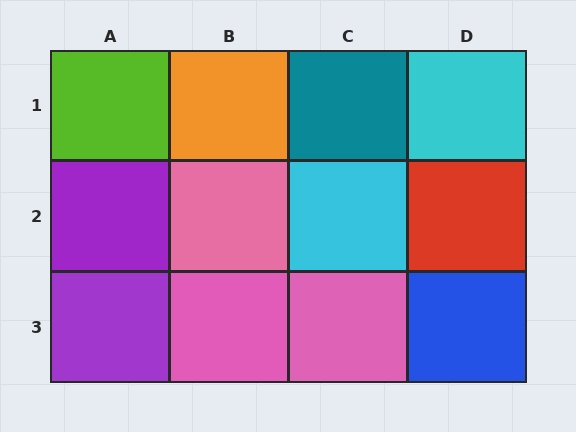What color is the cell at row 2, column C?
Cyan.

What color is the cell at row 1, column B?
Orange.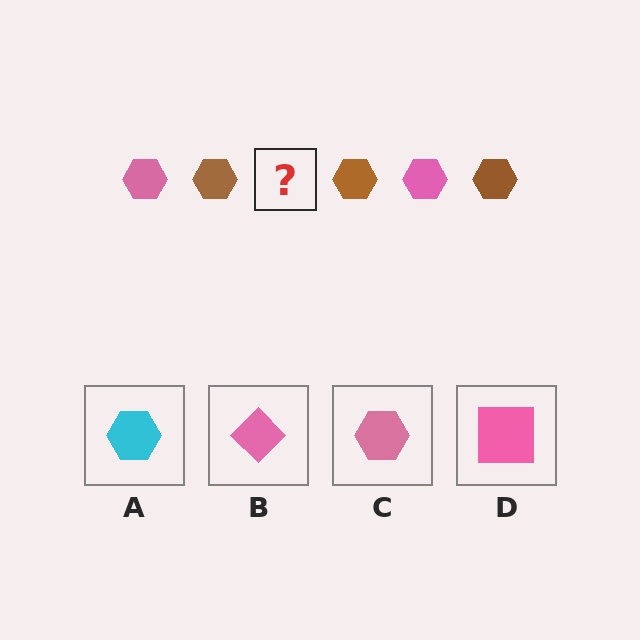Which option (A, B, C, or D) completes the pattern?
C.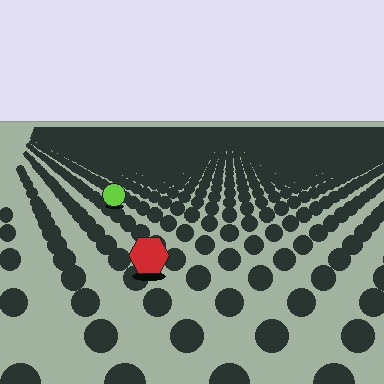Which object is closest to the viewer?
The red hexagon is closest. The texture marks near it are larger and more spread out.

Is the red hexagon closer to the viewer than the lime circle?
Yes. The red hexagon is closer — you can tell from the texture gradient: the ground texture is coarser near it.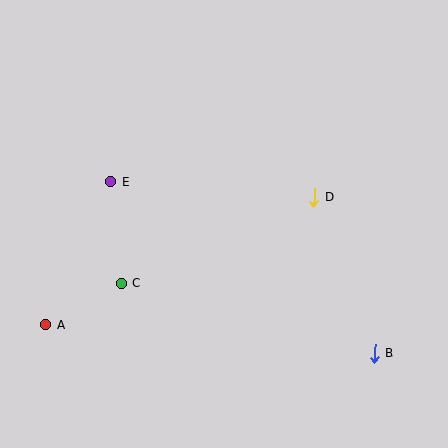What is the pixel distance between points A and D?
The distance between A and D is 297 pixels.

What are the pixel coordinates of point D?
Point D is at (314, 197).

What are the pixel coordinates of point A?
Point A is at (46, 324).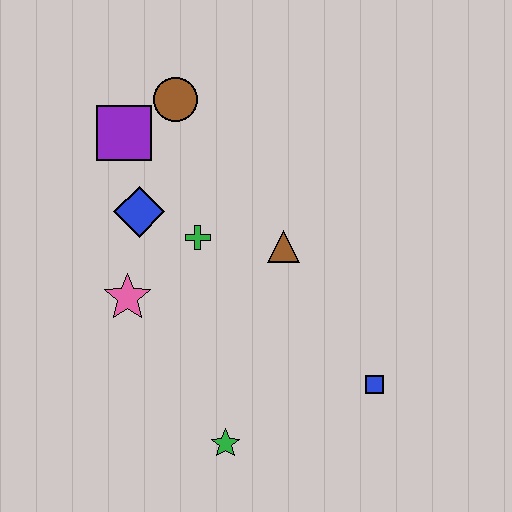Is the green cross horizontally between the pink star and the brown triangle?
Yes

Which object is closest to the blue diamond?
The green cross is closest to the blue diamond.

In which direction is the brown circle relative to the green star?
The brown circle is above the green star.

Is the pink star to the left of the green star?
Yes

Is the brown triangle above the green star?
Yes